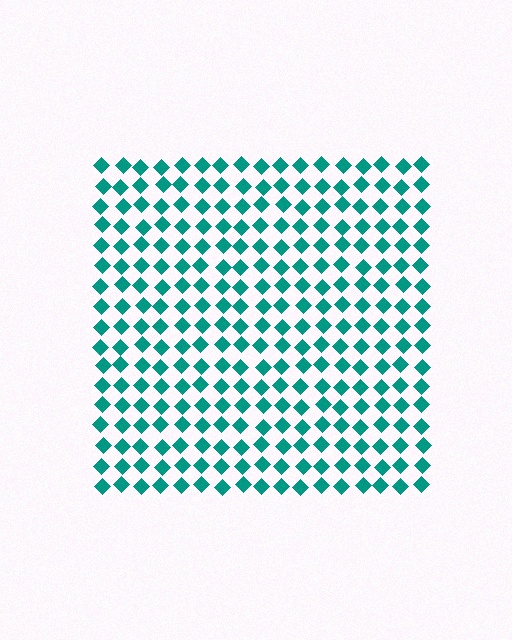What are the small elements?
The small elements are diamonds.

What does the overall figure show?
The overall figure shows a square.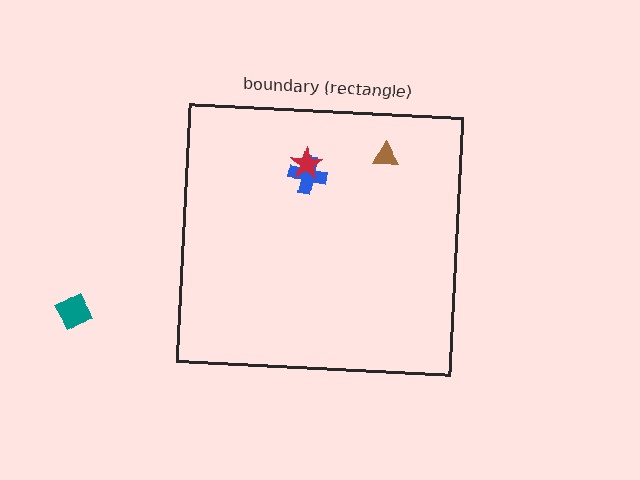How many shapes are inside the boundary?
3 inside, 1 outside.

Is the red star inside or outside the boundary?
Inside.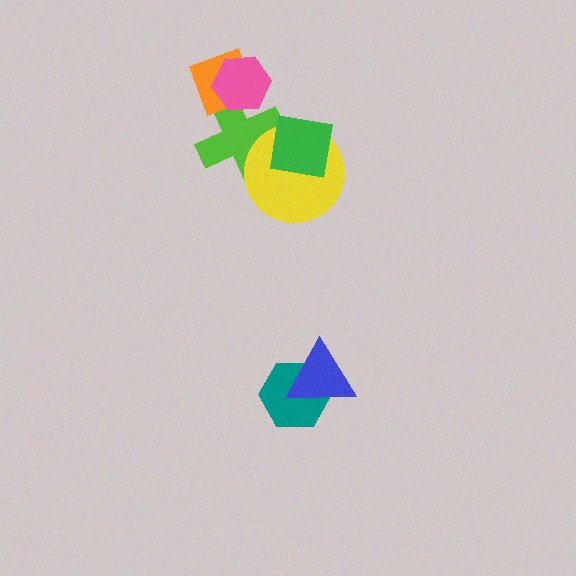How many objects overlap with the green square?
2 objects overlap with the green square.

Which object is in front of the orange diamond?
The pink hexagon is in front of the orange diamond.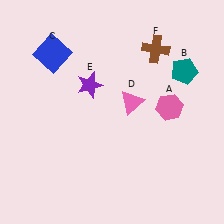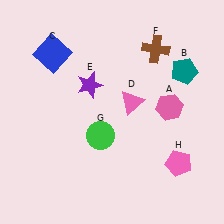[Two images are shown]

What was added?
A green circle (G), a pink pentagon (H) were added in Image 2.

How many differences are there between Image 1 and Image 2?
There are 2 differences between the two images.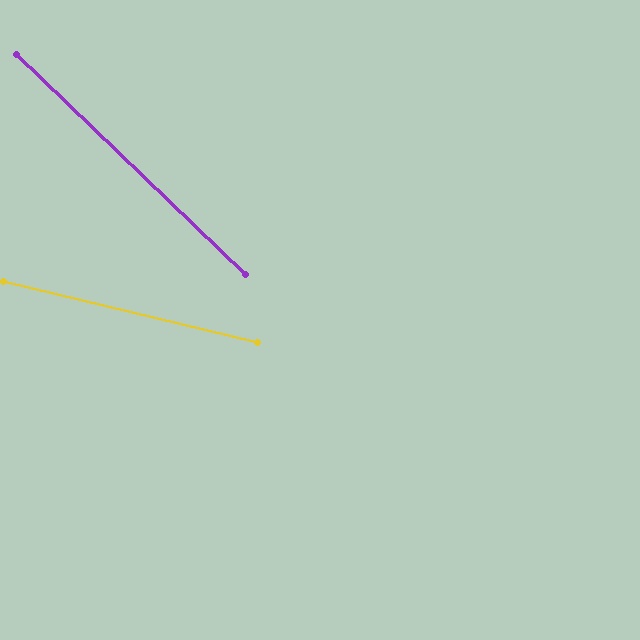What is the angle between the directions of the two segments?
Approximately 30 degrees.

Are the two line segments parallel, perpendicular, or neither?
Neither parallel nor perpendicular — they differ by about 30°.